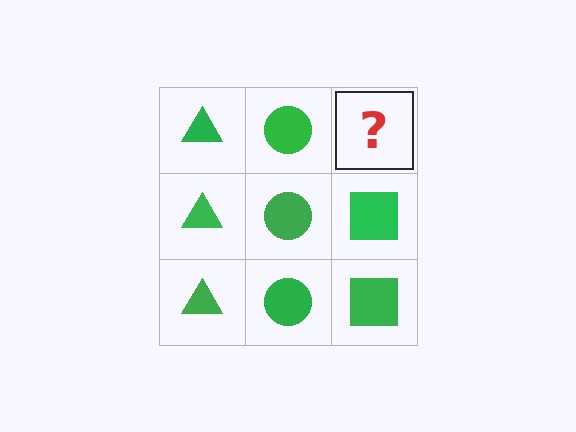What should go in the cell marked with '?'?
The missing cell should contain a green square.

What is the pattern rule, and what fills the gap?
The rule is that each column has a consistent shape. The gap should be filled with a green square.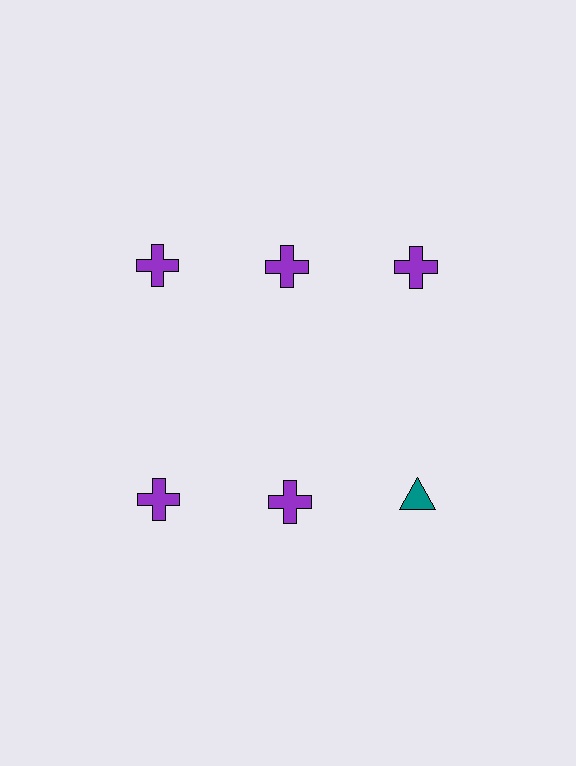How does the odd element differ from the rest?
It differs in both color (teal instead of purple) and shape (triangle instead of cross).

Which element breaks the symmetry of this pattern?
The teal triangle in the second row, center column breaks the symmetry. All other shapes are purple crosses.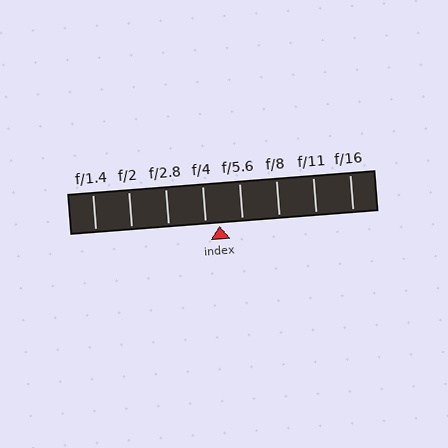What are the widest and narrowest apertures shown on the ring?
The widest aperture shown is f/1.4 and the narrowest is f/16.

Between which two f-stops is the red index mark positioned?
The index mark is between f/4 and f/5.6.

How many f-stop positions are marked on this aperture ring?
There are 8 f-stop positions marked.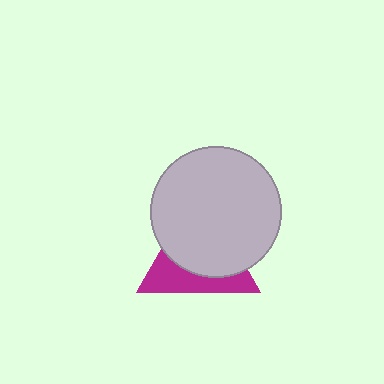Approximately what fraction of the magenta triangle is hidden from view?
Roughly 62% of the magenta triangle is hidden behind the light gray circle.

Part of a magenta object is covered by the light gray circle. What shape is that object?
It is a triangle.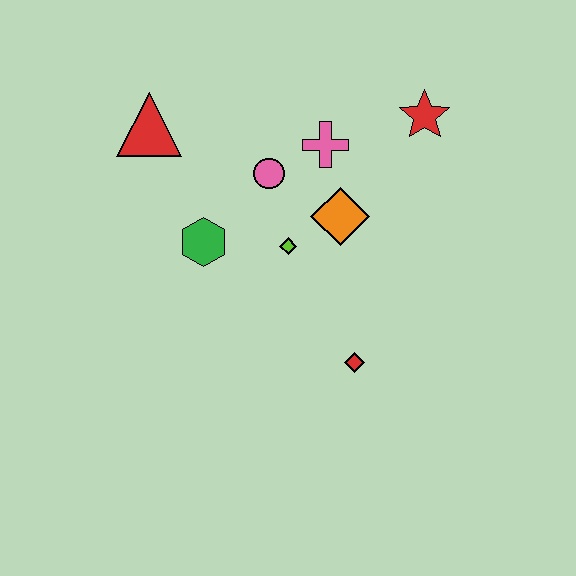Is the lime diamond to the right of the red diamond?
No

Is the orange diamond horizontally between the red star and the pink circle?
Yes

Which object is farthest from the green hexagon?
The red star is farthest from the green hexagon.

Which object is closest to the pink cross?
The pink circle is closest to the pink cross.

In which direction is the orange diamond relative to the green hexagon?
The orange diamond is to the right of the green hexagon.